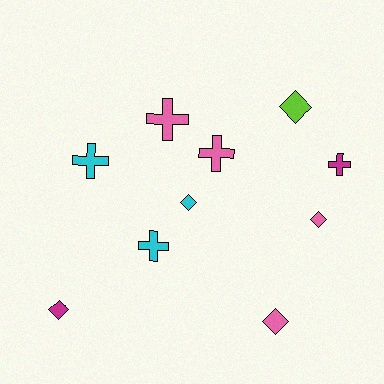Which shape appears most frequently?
Cross, with 5 objects.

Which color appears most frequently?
Pink, with 4 objects.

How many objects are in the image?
There are 10 objects.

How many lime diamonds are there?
There is 1 lime diamond.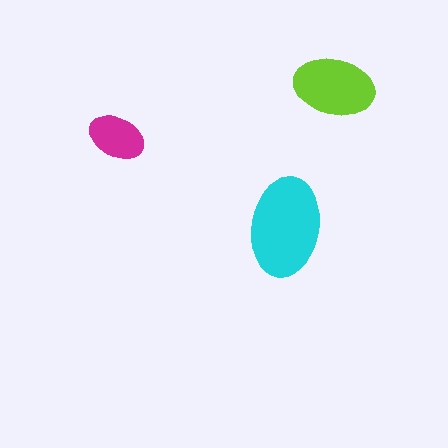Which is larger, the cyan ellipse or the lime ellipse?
The cyan one.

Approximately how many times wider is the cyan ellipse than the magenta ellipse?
About 2 times wider.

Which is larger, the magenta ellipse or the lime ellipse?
The lime one.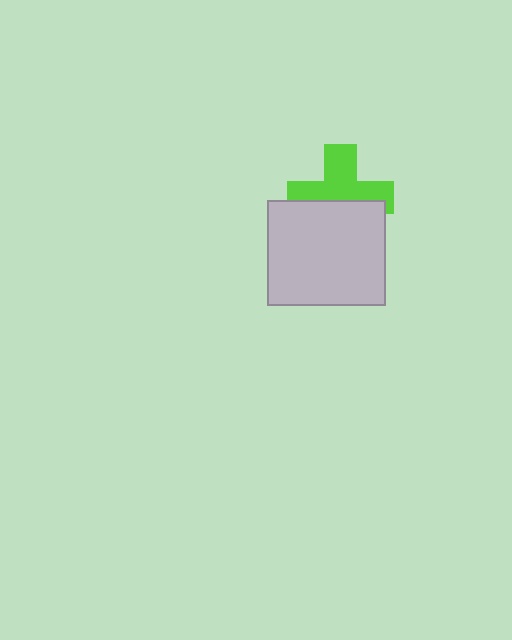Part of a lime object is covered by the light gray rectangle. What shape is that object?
It is a cross.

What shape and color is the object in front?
The object in front is a light gray rectangle.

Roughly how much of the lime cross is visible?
About half of it is visible (roughly 55%).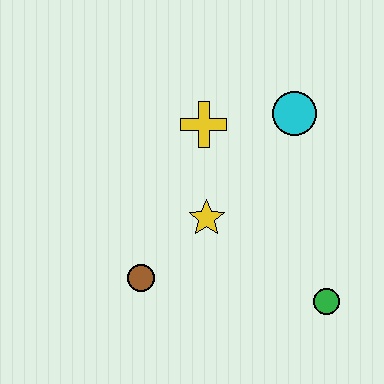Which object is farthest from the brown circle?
The cyan circle is farthest from the brown circle.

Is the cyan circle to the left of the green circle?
Yes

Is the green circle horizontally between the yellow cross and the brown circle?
No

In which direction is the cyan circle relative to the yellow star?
The cyan circle is above the yellow star.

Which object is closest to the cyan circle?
The yellow cross is closest to the cyan circle.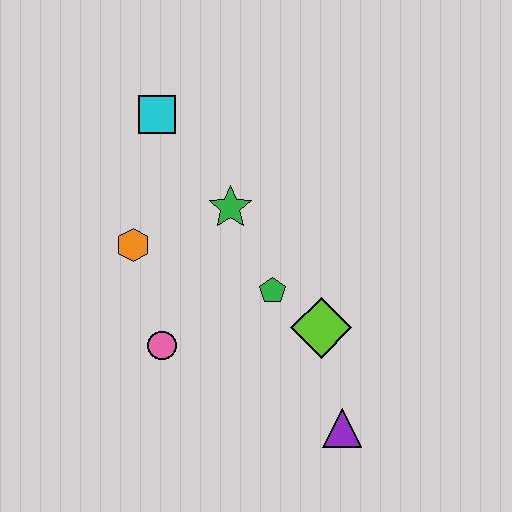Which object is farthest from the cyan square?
The purple triangle is farthest from the cyan square.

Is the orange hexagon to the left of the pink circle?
Yes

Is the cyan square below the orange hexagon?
No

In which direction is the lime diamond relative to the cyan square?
The lime diamond is below the cyan square.